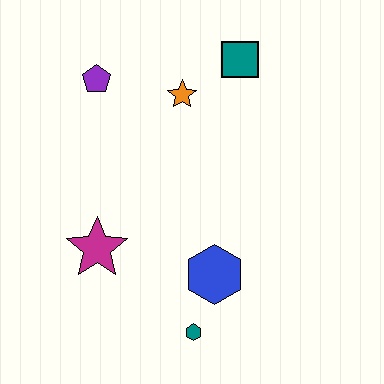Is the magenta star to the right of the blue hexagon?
No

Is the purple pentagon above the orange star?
Yes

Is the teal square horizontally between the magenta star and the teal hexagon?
No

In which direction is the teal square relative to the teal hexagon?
The teal square is above the teal hexagon.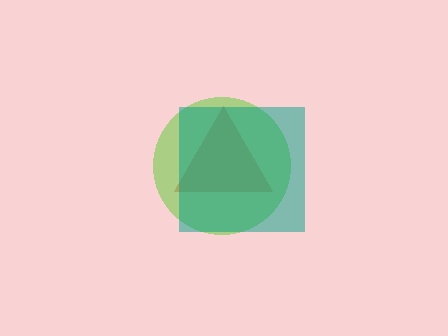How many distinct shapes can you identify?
There are 3 distinct shapes: a red triangle, a lime circle, a teal square.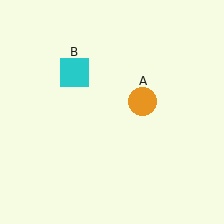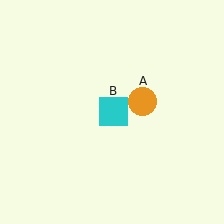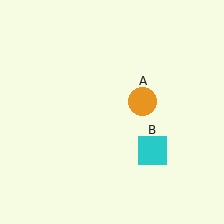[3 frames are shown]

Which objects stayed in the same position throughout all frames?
Orange circle (object A) remained stationary.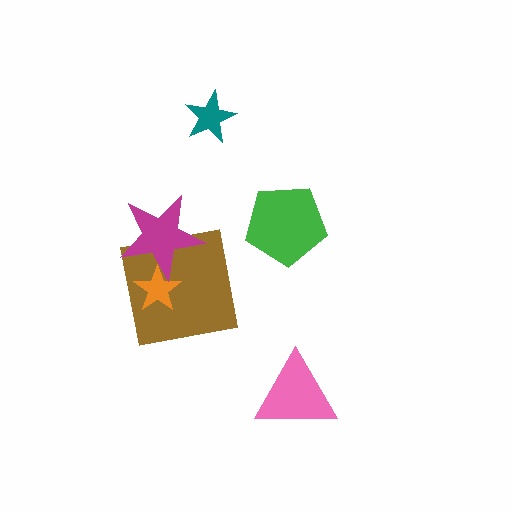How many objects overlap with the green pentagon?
0 objects overlap with the green pentagon.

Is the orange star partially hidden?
Yes, it is partially covered by another shape.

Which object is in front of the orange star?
The magenta star is in front of the orange star.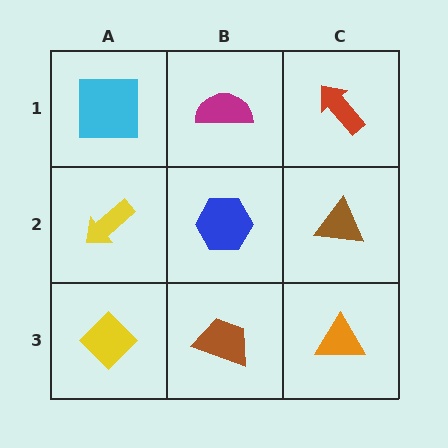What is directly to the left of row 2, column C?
A blue hexagon.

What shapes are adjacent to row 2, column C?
A red arrow (row 1, column C), an orange triangle (row 3, column C), a blue hexagon (row 2, column B).